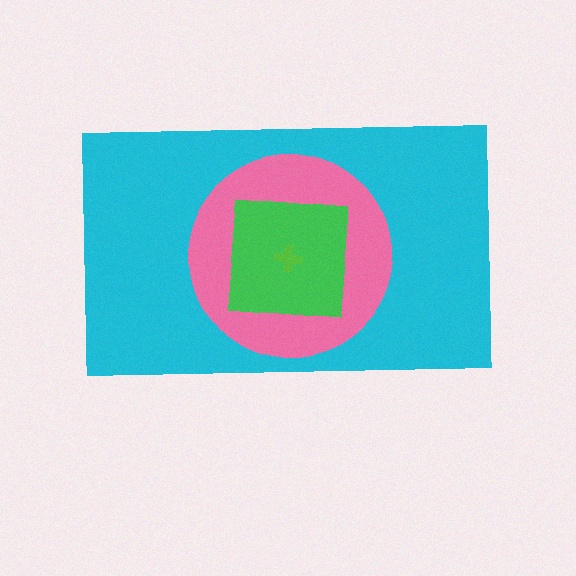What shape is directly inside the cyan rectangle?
The pink circle.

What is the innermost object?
The lime cross.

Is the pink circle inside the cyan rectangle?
Yes.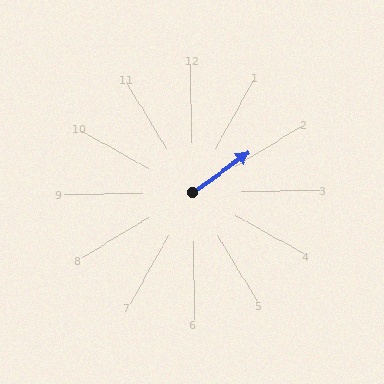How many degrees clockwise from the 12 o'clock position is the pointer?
Approximately 56 degrees.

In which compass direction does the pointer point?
Northeast.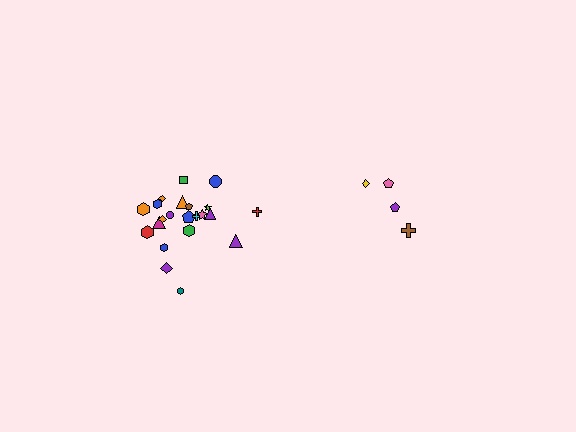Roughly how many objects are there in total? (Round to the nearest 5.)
Roughly 25 objects in total.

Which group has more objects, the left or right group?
The left group.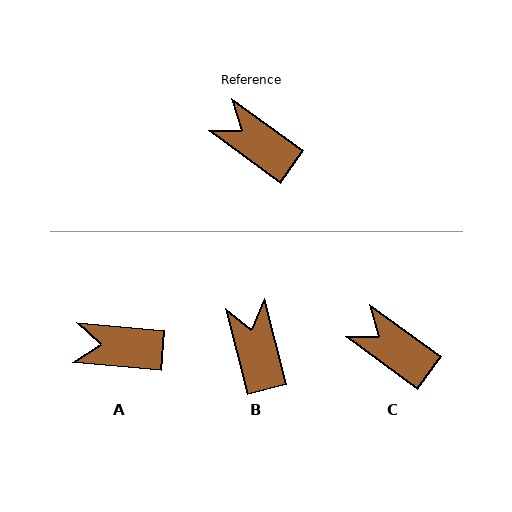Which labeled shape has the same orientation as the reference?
C.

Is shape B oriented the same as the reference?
No, it is off by about 39 degrees.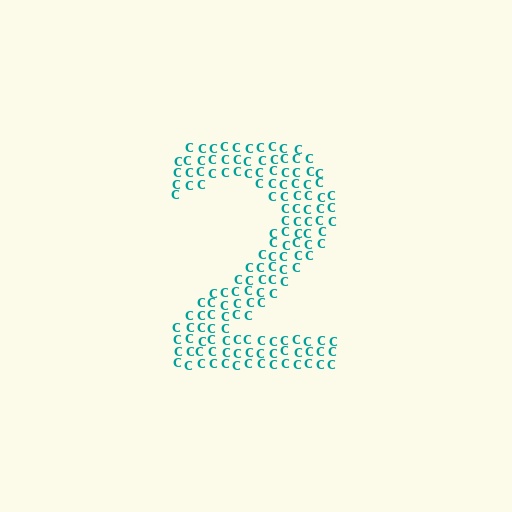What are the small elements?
The small elements are letter C's.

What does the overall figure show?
The overall figure shows the digit 2.